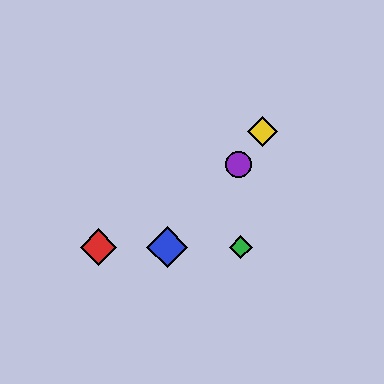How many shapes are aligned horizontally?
3 shapes (the red diamond, the blue diamond, the green diamond) are aligned horizontally.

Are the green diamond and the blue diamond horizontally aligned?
Yes, both are at y≈247.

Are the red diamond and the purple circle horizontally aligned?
No, the red diamond is at y≈247 and the purple circle is at y≈165.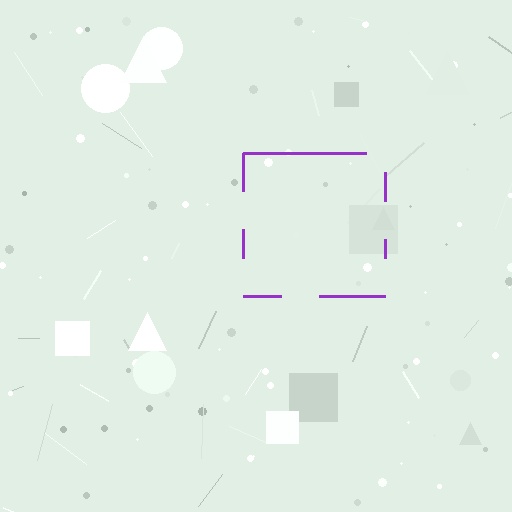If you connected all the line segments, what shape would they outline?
They would outline a square.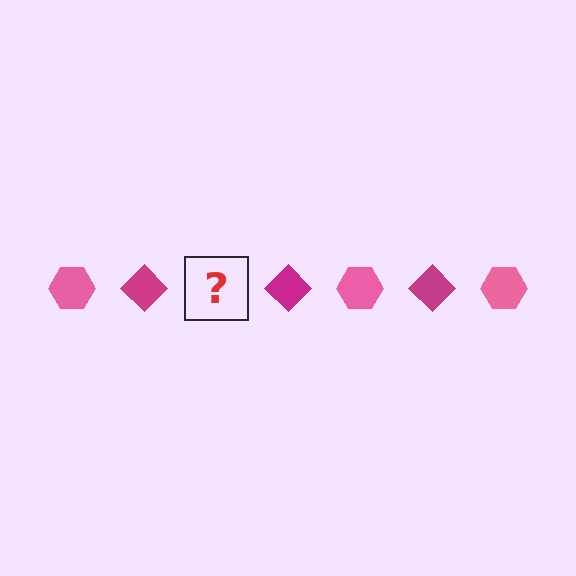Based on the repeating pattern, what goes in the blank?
The blank should be a pink hexagon.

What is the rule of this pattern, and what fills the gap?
The rule is that the pattern alternates between pink hexagon and magenta diamond. The gap should be filled with a pink hexagon.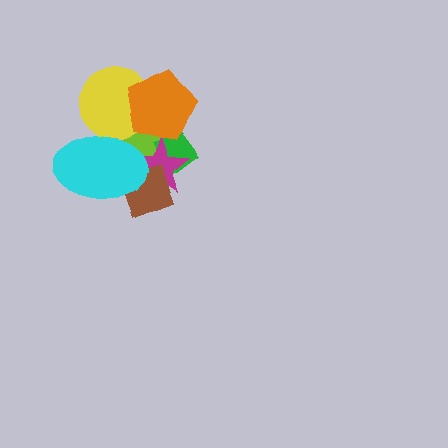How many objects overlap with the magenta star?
5 objects overlap with the magenta star.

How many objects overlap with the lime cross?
6 objects overlap with the lime cross.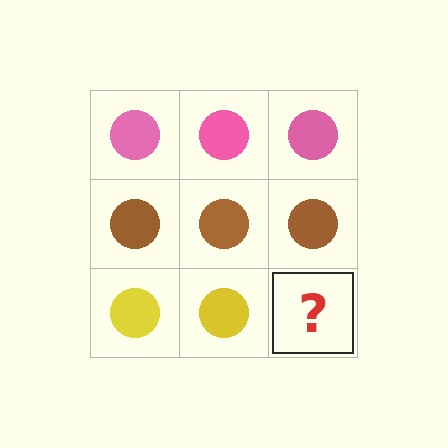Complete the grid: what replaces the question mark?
The question mark should be replaced with a yellow circle.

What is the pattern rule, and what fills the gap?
The rule is that each row has a consistent color. The gap should be filled with a yellow circle.